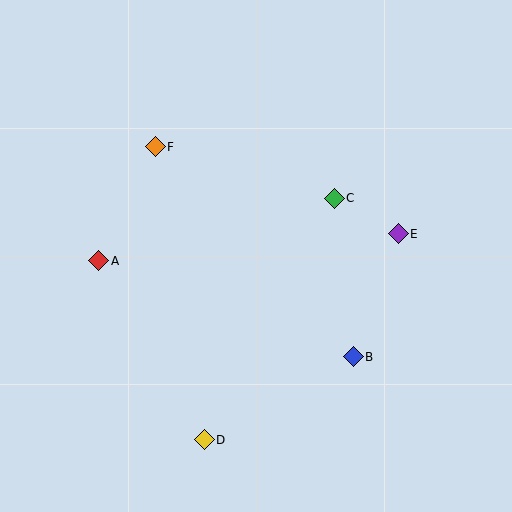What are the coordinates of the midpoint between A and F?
The midpoint between A and F is at (127, 204).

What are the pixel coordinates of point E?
Point E is at (398, 234).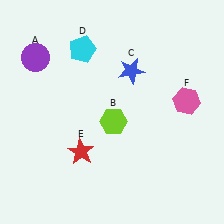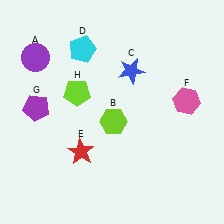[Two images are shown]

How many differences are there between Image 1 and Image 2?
There are 2 differences between the two images.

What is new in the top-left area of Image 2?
A lime pentagon (H) was added in the top-left area of Image 2.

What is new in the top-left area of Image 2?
A purple pentagon (G) was added in the top-left area of Image 2.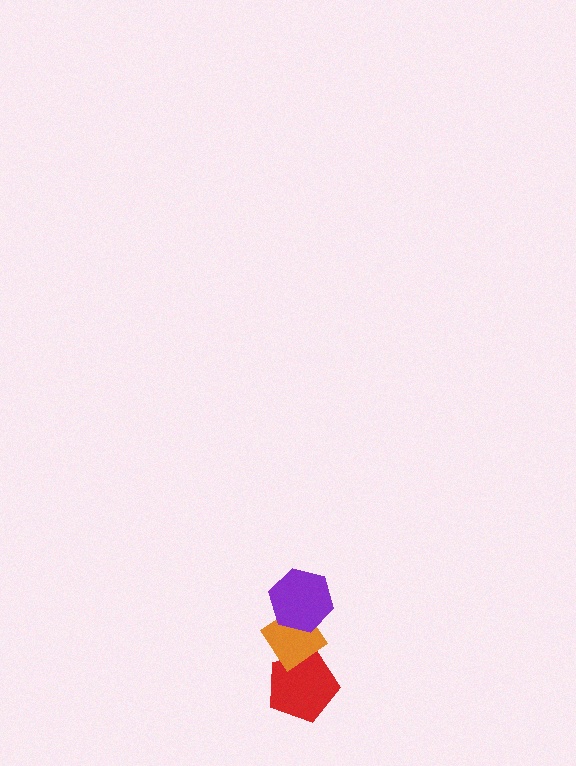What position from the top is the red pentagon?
The red pentagon is 3rd from the top.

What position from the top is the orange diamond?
The orange diamond is 2nd from the top.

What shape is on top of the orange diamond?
The purple hexagon is on top of the orange diamond.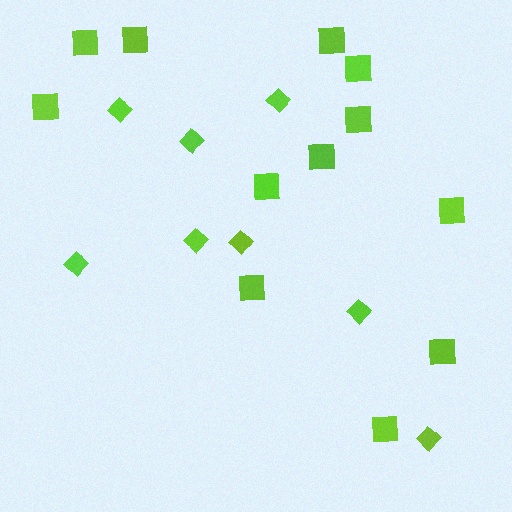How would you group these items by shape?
There are 2 groups: one group of squares (12) and one group of diamonds (8).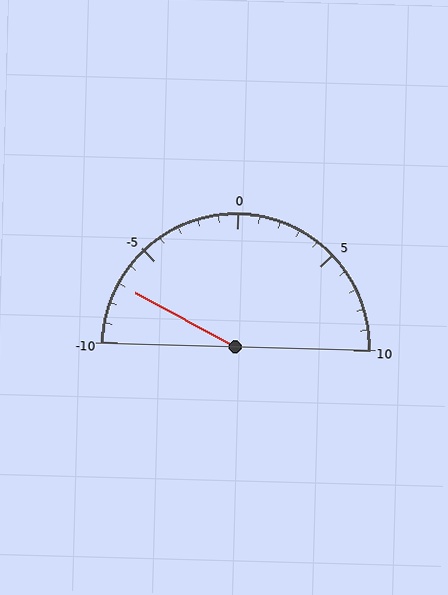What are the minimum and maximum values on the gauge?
The gauge ranges from -10 to 10.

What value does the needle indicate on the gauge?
The needle indicates approximately -7.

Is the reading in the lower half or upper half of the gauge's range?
The reading is in the lower half of the range (-10 to 10).